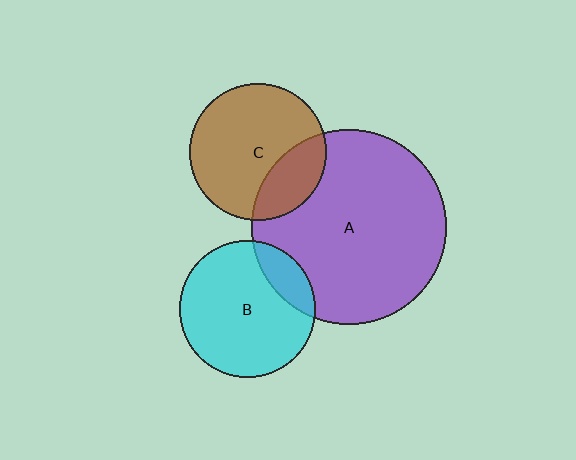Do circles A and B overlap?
Yes.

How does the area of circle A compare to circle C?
Approximately 2.0 times.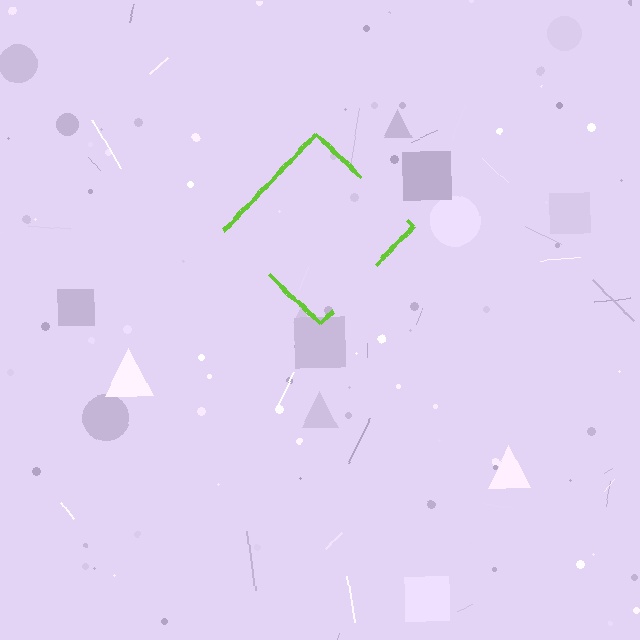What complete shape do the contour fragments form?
The contour fragments form a diamond.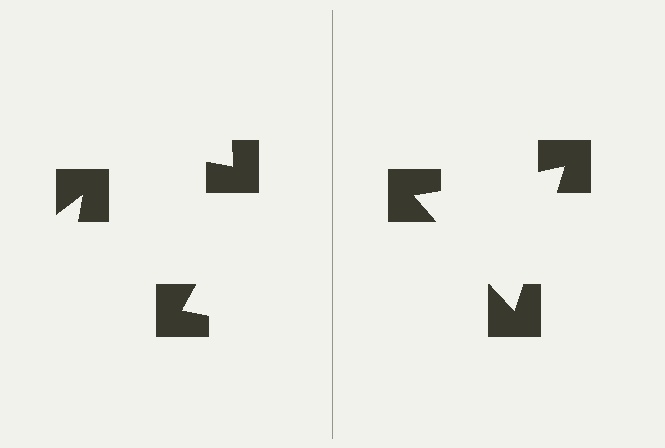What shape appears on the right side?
An illusory triangle.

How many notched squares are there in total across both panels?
6 — 3 on each side.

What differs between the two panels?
The notched squares are positioned identically on both sides; only the wedge orientations differ. On the right they align to a triangle; on the left they are misaligned.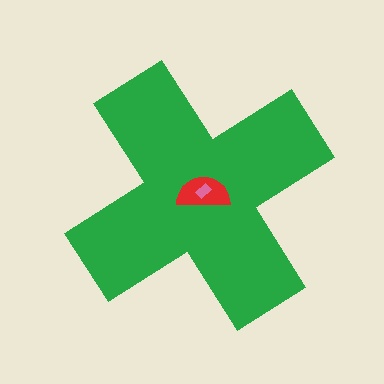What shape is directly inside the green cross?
The red semicircle.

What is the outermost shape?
The green cross.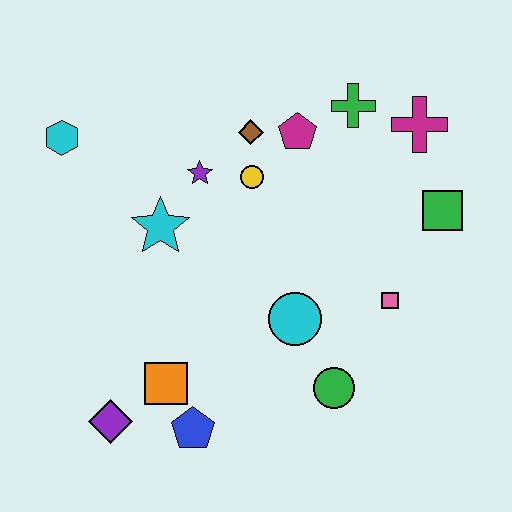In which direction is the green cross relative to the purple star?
The green cross is to the right of the purple star.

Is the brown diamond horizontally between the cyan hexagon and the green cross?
Yes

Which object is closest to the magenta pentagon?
The brown diamond is closest to the magenta pentagon.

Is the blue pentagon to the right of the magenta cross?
No